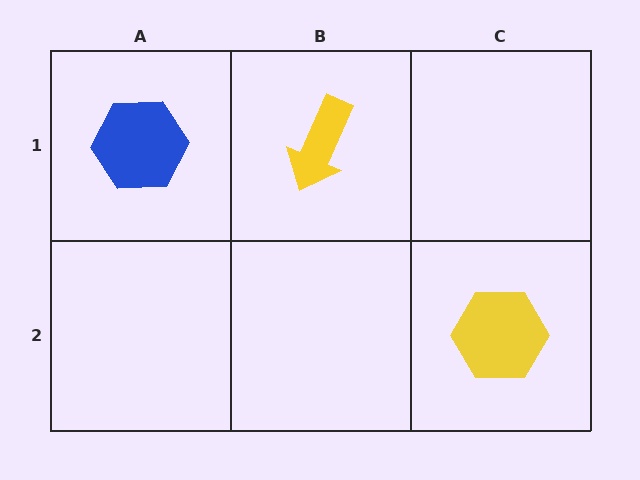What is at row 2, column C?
A yellow hexagon.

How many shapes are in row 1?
2 shapes.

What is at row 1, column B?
A yellow arrow.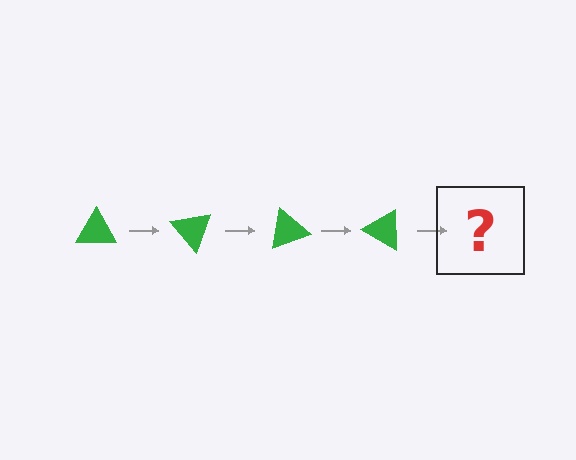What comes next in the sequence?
The next element should be a green triangle rotated 200 degrees.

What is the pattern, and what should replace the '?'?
The pattern is that the triangle rotates 50 degrees each step. The '?' should be a green triangle rotated 200 degrees.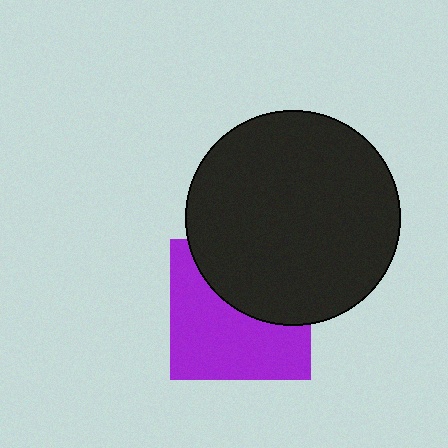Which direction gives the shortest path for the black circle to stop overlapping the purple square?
Moving up gives the shortest separation.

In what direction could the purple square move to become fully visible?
The purple square could move down. That would shift it out from behind the black circle entirely.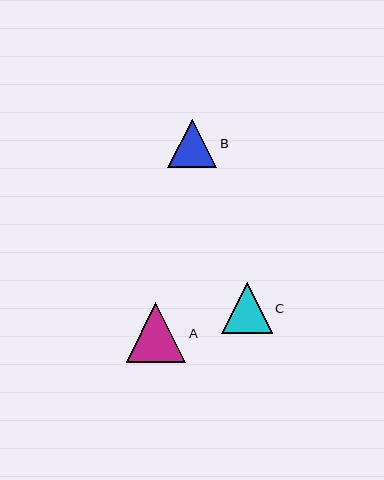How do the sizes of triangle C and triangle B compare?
Triangle C and triangle B are approximately the same size.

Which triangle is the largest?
Triangle A is the largest with a size of approximately 60 pixels.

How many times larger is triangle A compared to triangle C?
Triangle A is approximately 1.2 times the size of triangle C.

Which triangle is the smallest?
Triangle B is the smallest with a size of approximately 49 pixels.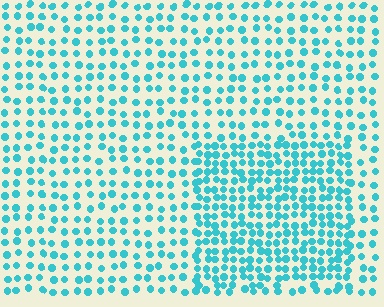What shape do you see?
I see a rectangle.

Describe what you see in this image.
The image contains small cyan elements arranged at two different densities. A rectangle-shaped region is visible where the elements are more densely packed than the surrounding area.